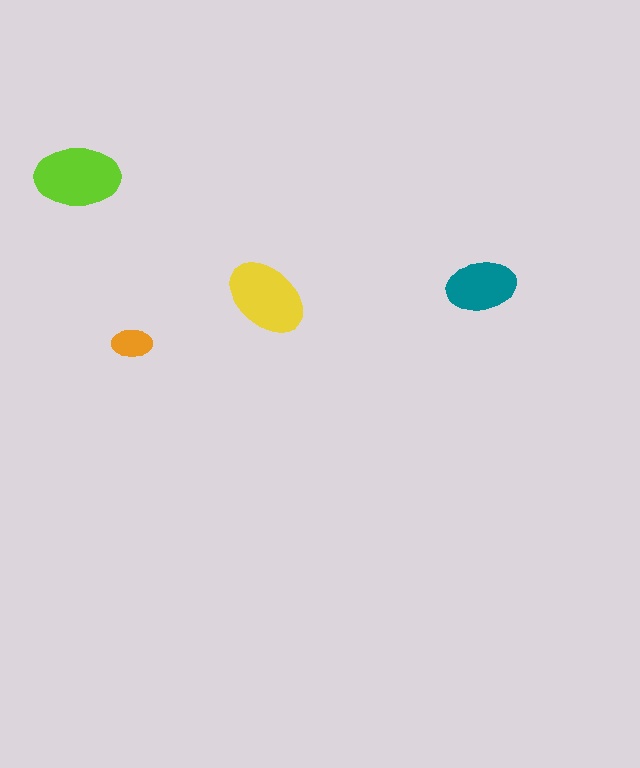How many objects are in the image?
There are 4 objects in the image.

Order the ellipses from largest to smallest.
the lime one, the yellow one, the teal one, the orange one.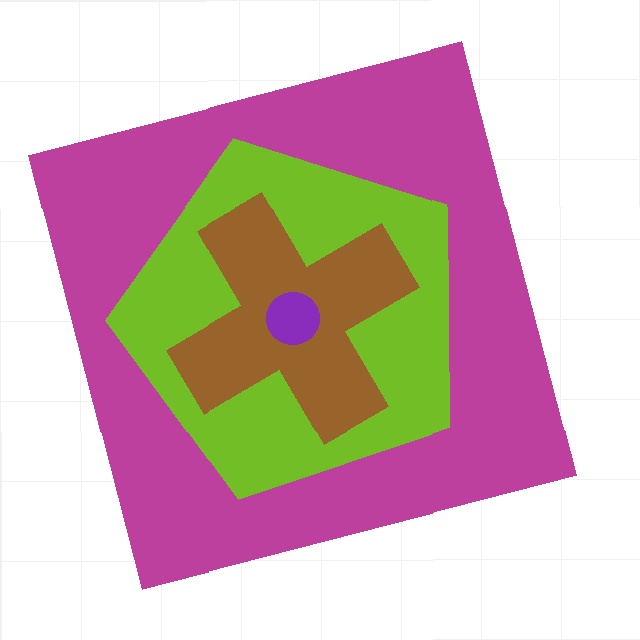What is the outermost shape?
The magenta square.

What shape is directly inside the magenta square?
The lime pentagon.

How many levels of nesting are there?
4.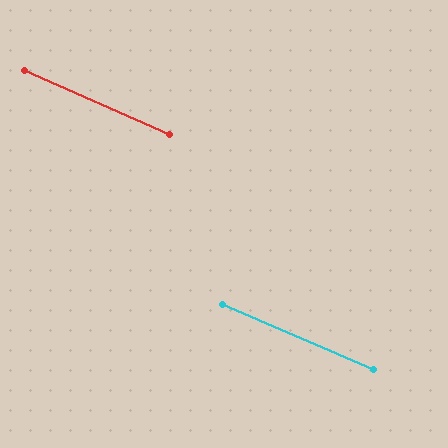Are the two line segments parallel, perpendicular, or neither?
Parallel — their directions differ by only 0.5°.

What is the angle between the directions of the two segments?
Approximately 0 degrees.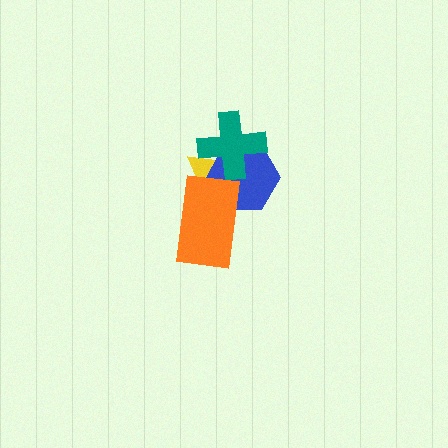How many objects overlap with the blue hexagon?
3 objects overlap with the blue hexagon.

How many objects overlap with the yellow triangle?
3 objects overlap with the yellow triangle.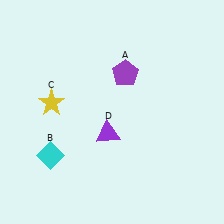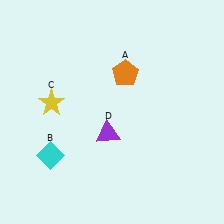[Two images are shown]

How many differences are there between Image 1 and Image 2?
There is 1 difference between the two images.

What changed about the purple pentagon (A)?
In Image 1, A is purple. In Image 2, it changed to orange.